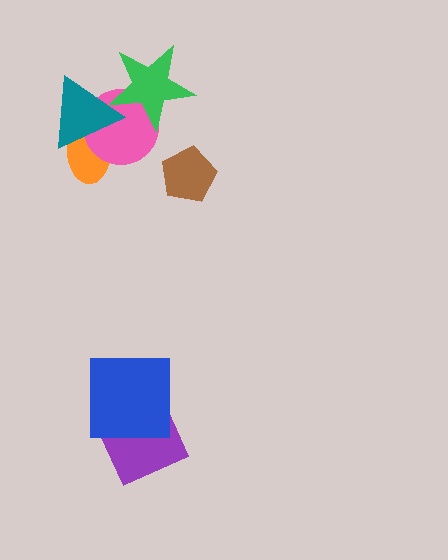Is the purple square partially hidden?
Yes, it is partially covered by another shape.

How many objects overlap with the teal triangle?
3 objects overlap with the teal triangle.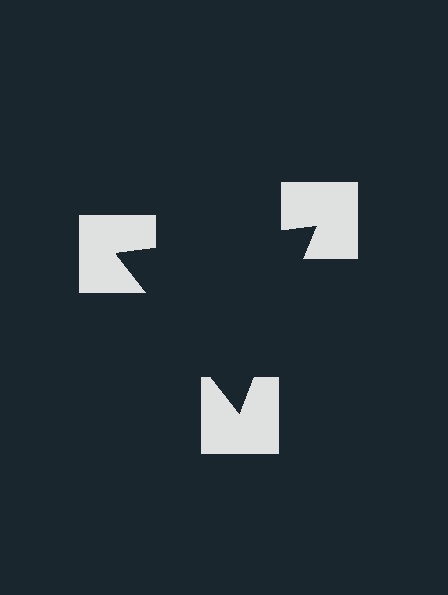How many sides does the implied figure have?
3 sides.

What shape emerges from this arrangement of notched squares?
An illusory triangle — its edges are inferred from the aligned wedge cuts in the notched squares, not physically drawn.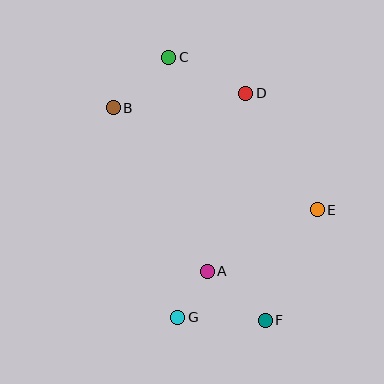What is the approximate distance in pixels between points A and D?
The distance between A and D is approximately 182 pixels.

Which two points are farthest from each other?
Points C and F are farthest from each other.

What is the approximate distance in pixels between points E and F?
The distance between E and F is approximately 122 pixels.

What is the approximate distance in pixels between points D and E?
The distance between D and E is approximately 137 pixels.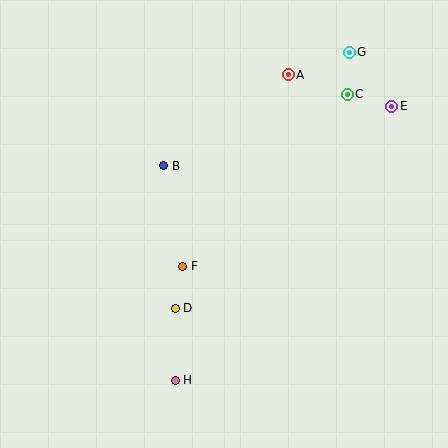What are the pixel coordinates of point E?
Point E is at (392, 106).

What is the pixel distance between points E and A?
The distance between E and A is 108 pixels.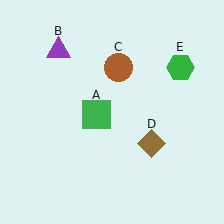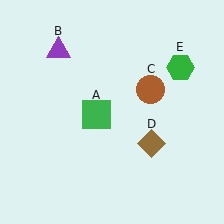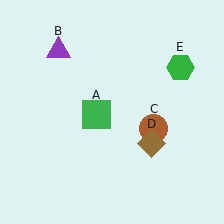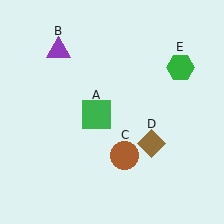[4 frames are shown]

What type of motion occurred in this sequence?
The brown circle (object C) rotated clockwise around the center of the scene.